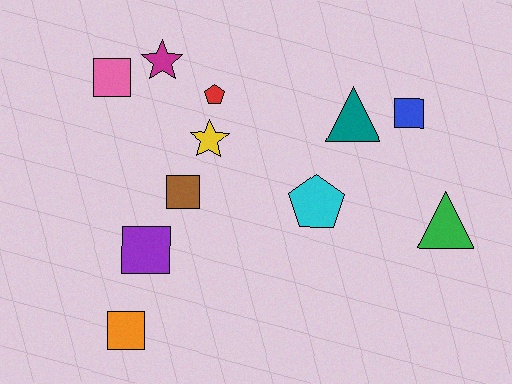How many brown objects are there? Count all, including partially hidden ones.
There is 1 brown object.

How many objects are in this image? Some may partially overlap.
There are 11 objects.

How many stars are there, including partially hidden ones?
There are 2 stars.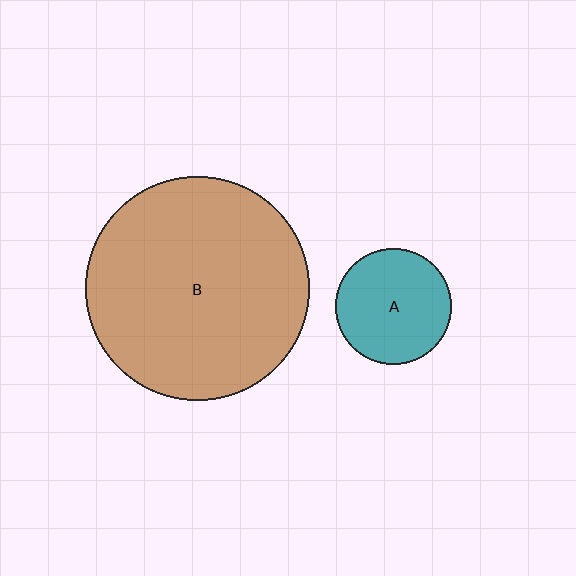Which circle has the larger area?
Circle B (brown).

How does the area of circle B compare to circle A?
Approximately 3.7 times.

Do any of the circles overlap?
No, none of the circles overlap.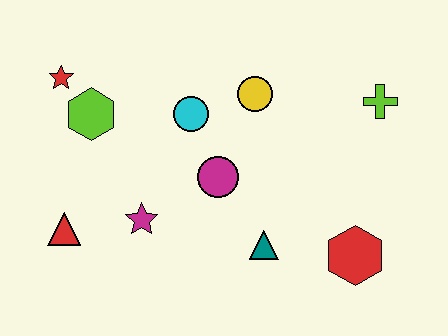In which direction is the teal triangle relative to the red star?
The teal triangle is to the right of the red star.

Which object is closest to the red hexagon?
The teal triangle is closest to the red hexagon.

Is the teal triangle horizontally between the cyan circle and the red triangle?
No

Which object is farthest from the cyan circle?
The red hexagon is farthest from the cyan circle.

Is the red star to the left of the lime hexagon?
Yes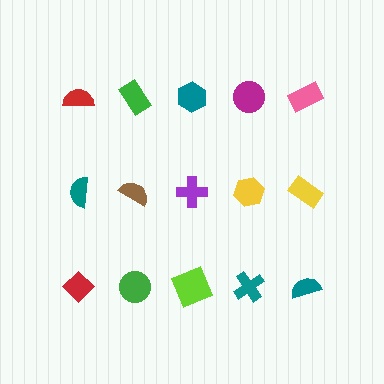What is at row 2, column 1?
A teal semicircle.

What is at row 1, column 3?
A teal hexagon.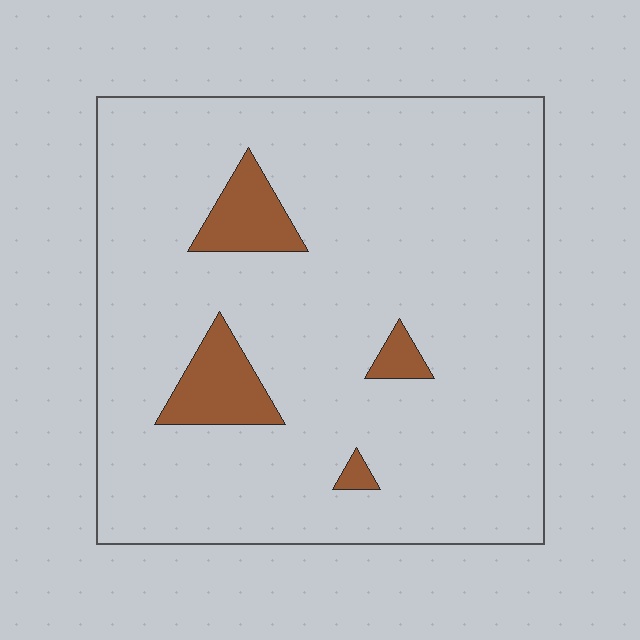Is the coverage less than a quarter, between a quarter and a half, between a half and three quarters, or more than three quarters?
Less than a quarter.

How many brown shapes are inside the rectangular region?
4.